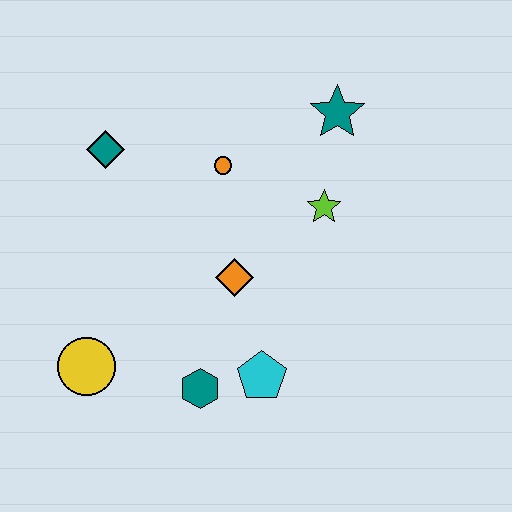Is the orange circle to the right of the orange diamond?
No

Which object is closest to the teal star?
The lime star is closest to the teal star.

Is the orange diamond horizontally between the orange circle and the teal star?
Yes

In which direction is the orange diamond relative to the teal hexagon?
The orange diamond is above the teal hexagon.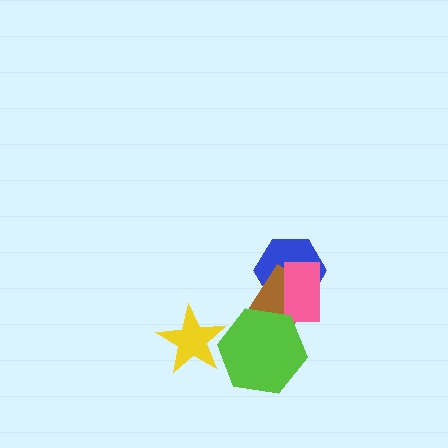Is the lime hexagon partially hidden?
No, no other shape covers it.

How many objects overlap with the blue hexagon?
2 objects overlap with the blue hexagon.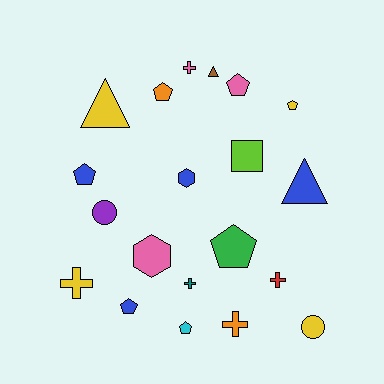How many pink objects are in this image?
There are 3 pink objects.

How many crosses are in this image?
There are 5 crosses.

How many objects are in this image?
There are 20 objects.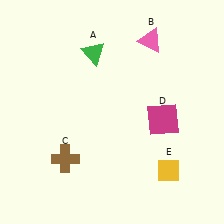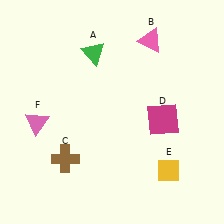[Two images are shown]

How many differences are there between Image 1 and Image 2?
There is 1 difference between the two images.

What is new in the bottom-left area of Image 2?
A pink triangle (F) was added in the bottom-left area of Image 2.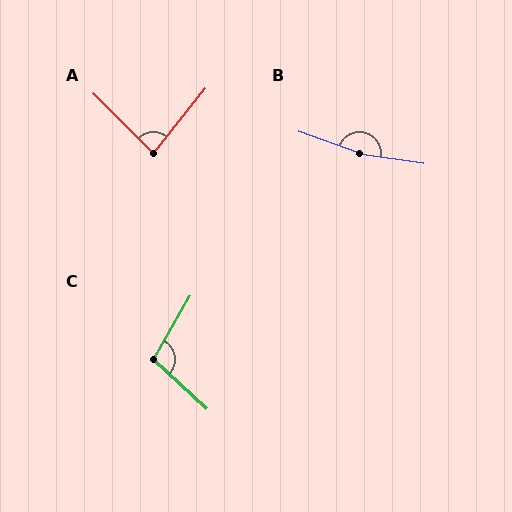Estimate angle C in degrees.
Approximately 103 degrees.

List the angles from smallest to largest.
A (84°), C (103°), B (168°).